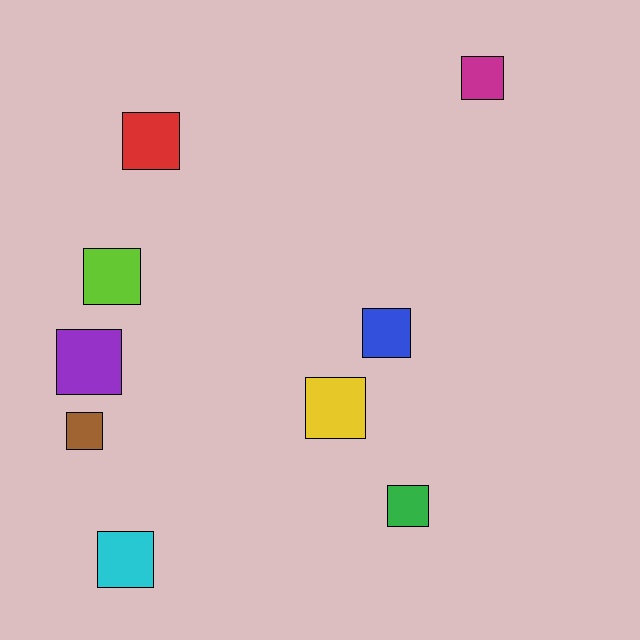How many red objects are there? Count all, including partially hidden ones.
There is 1 red object.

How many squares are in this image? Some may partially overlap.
There are 9 squares.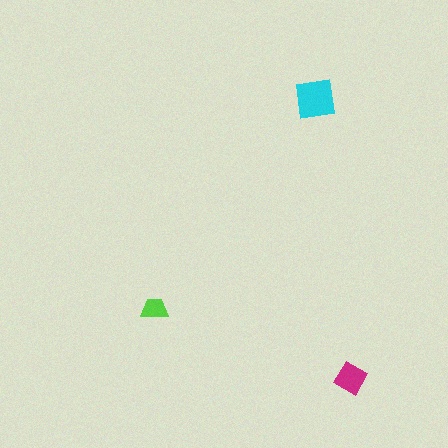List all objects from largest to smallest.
The cyan square, the magenta diamond, the lime trapezoid.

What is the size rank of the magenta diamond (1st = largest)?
2nd.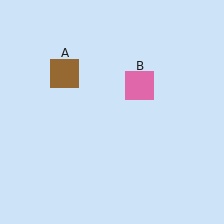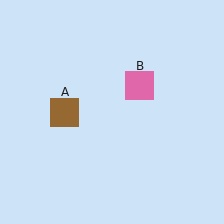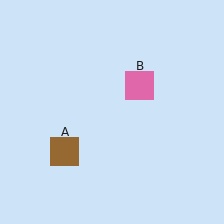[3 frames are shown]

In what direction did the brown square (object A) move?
The brown square (object A) moved down.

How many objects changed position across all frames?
1 object changed position: brown square (object A).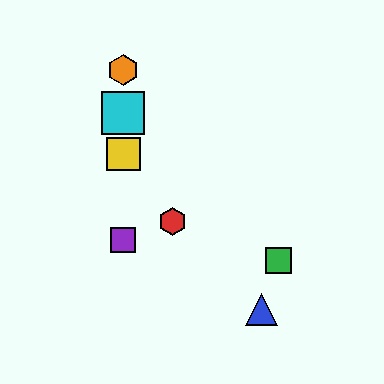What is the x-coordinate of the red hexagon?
The red hexagon is at x≈172.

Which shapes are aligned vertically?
The yellow square, the purple square, the orange hexagon, the cyan square are aligned vertically.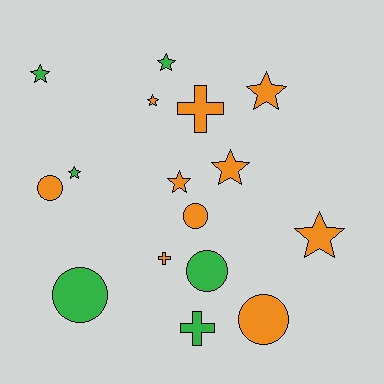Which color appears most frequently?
Orange, with 10 objects.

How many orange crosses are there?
There are 2 orange crosses.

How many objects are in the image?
There are 16 objects.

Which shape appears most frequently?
Star, with 8 objects.